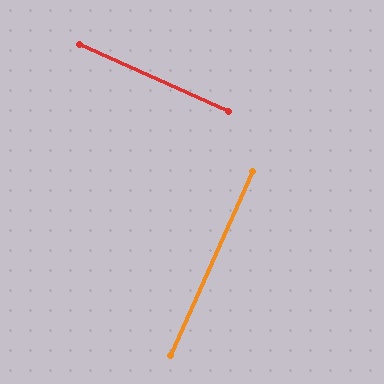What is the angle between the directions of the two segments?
Approximately 90 degrees.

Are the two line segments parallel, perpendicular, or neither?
Perpendicular — they meet at approximately 90°.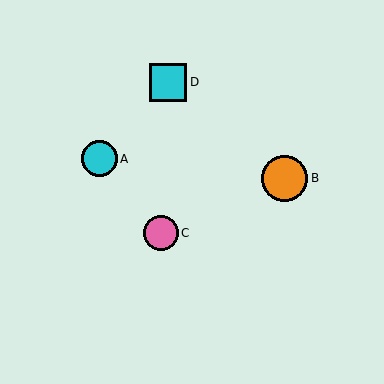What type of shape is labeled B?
Shape B is an orange circle.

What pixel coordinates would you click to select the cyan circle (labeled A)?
Click at (99, 159) to select the cyan circle A.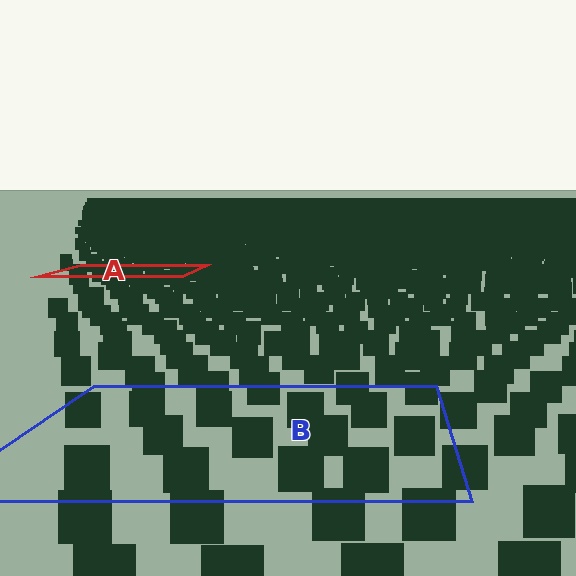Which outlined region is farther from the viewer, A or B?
Region A is farther from the viewer — the texture elements inside it appear smaller and more densely packed.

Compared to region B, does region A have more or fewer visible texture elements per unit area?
Region A has more texture elements per unit area — they are packed more densely because it is farther away.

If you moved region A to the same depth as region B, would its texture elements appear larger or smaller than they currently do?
They would appear larger. At a closer depth, the same texture elements are projected at a bigger on-screen size.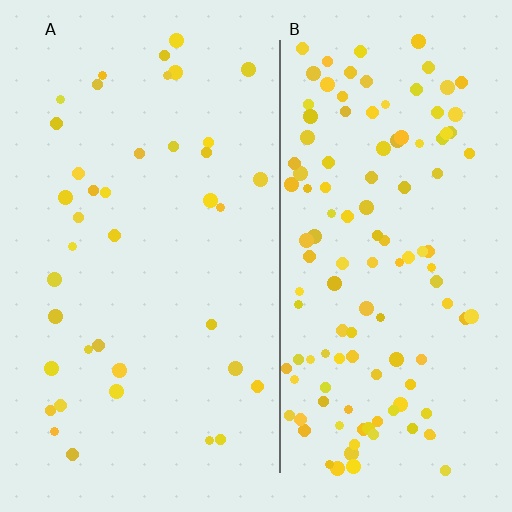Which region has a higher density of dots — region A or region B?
B (the right).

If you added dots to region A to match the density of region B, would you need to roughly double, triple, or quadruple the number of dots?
Approximately triple.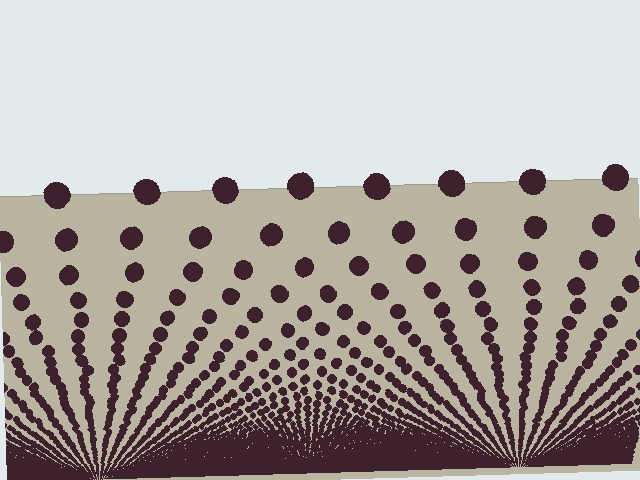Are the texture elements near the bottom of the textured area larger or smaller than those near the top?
Smaller. The gradient is inverted — elements near the bottom are smaller and denser.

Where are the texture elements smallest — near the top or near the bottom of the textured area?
Near the bottom.